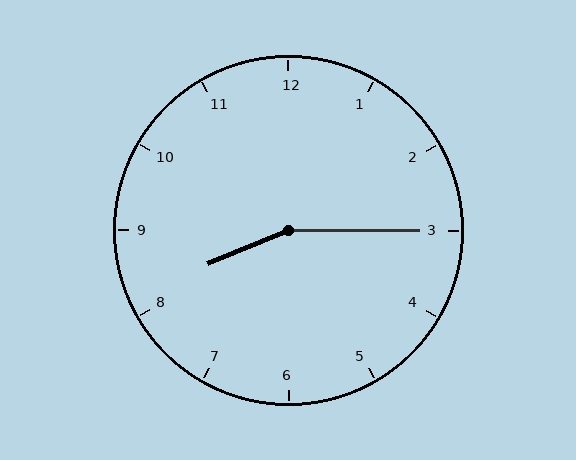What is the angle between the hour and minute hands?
Approximately 158 degrees.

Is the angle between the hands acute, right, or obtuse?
It is obtuse.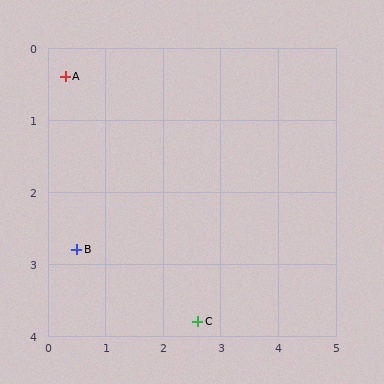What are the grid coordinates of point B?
Point B is at approximately (0.5, 2.8).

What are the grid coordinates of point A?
Point A is at approximately (0.3, 0.4).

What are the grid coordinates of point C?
Point C is at approximately (2.6, 3.8).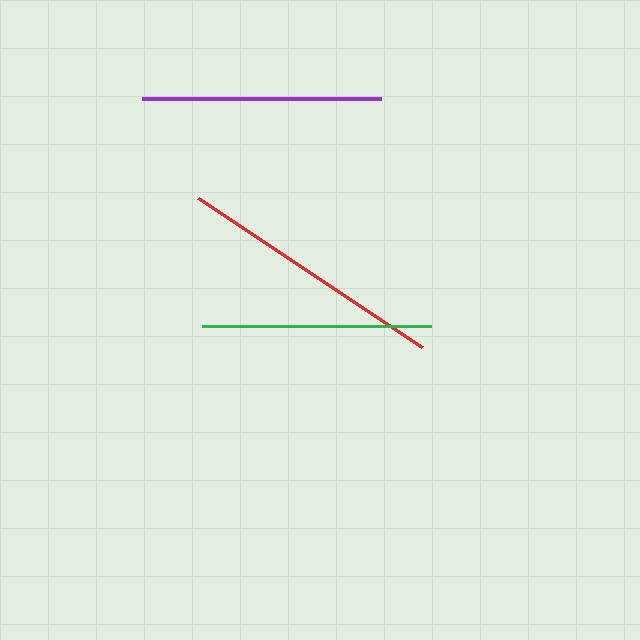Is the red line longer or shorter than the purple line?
The red line is longer than the purple line.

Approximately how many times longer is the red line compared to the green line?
The red line is approximately 1.2 times the length of the green line.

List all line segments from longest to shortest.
From longest to shortest: red, purple, green.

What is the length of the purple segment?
The purple segment is approximately 239 pixels long.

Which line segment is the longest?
The red line is the longest at approximately 269 pixels.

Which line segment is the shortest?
The green line is the shortest at approximately 228 pixels.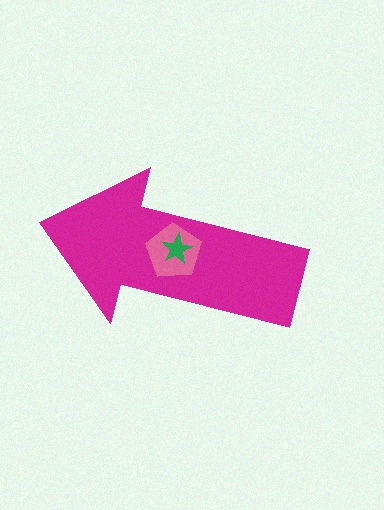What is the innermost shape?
The green star.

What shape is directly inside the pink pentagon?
The green star.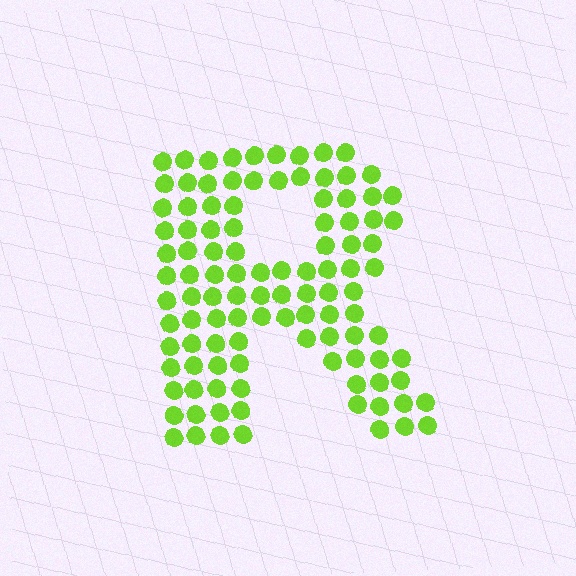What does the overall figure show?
The overall figure shows the letter R.